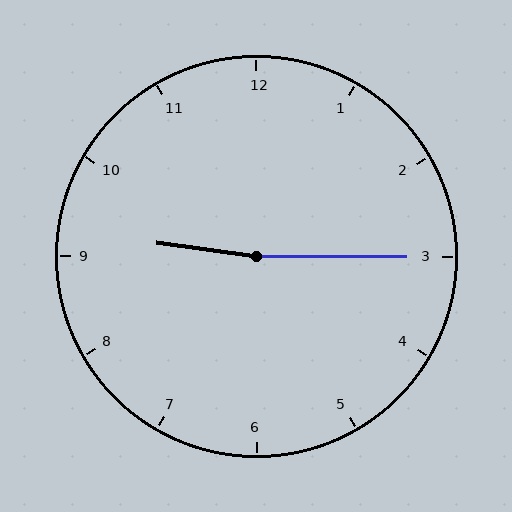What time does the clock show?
9:15.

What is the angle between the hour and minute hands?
Approximately 172 degrees.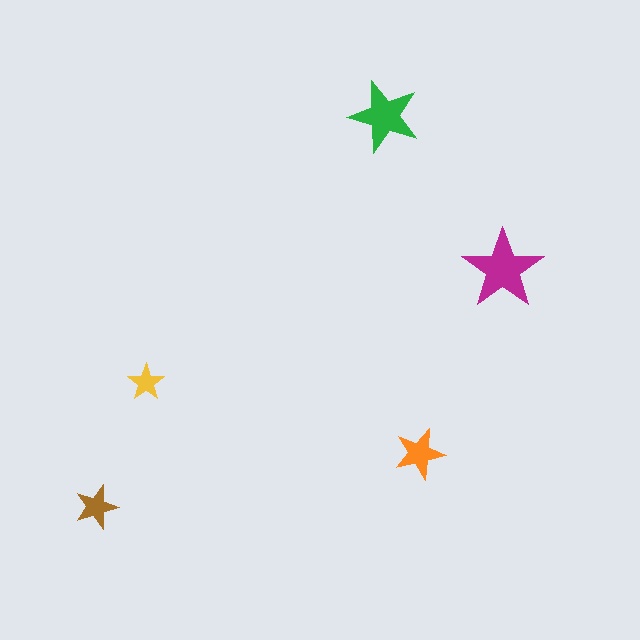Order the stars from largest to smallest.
the magenta one, the green one, the orange one, the brown one, the yellow one.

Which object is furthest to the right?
The magenta star is rightmost.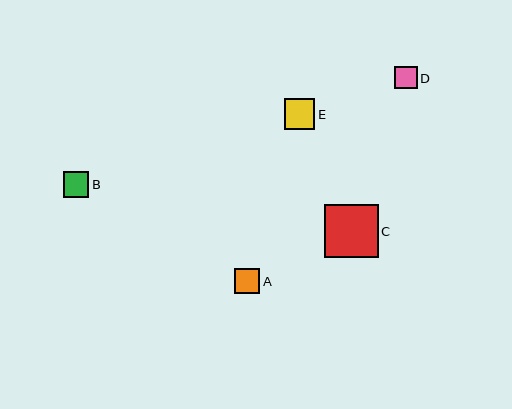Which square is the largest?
Square C is the largest with a size of approximately 54 pixels.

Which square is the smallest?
Square D is the smallest with a size of approximately 23 pixels.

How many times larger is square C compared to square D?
Square C is approximately 2.3 times the size of square D.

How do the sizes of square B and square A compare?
Square B and square A are approximately the same size.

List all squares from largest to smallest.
From largest to smallest: C, E, B, A, D.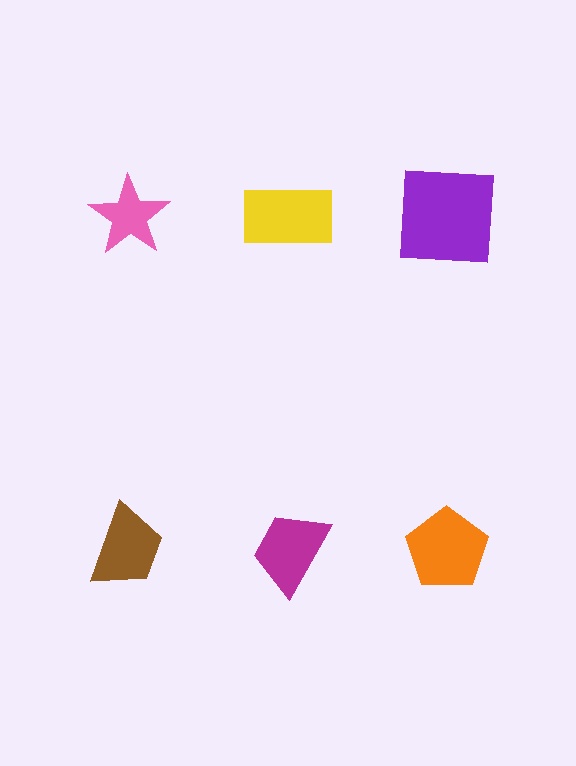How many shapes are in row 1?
3 shapes.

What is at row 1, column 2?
A yellow rectangle.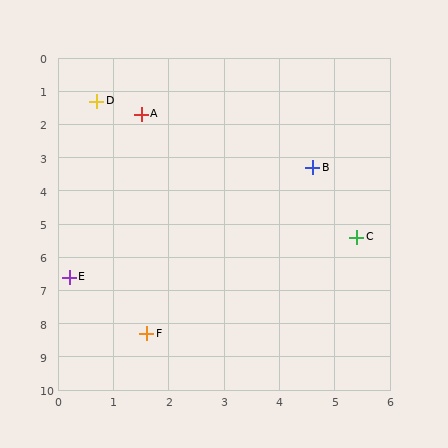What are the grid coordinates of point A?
Point A is at approximately (1.5, 1.7).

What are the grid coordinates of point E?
Point E is at approximately (0.2, 6.6).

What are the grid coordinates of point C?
Point C is at approximately (5.4, 5.4).